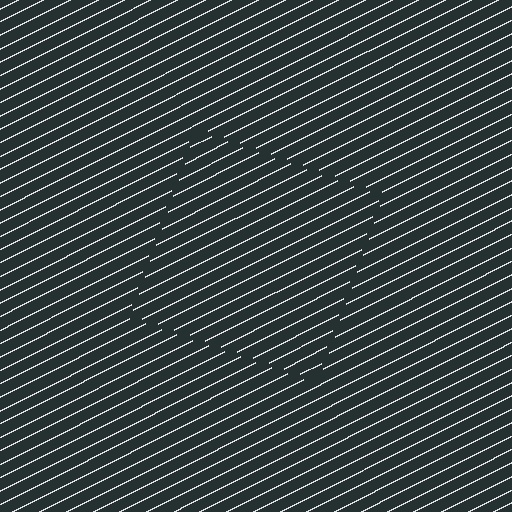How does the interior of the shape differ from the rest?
The interior of the shape contains the same grating, shifted by half a period — the contour is defined by the phase discontinuity where line-ends from the inner and outer gratings abut.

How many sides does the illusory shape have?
4 sides — the line-ends trace a square.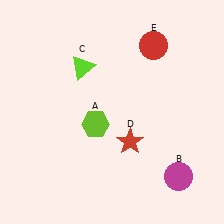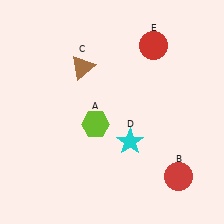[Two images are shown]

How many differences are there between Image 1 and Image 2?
There are 3 differences between the two images.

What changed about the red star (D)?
In Image 1, D is red. In Image 2, it changed to cyan.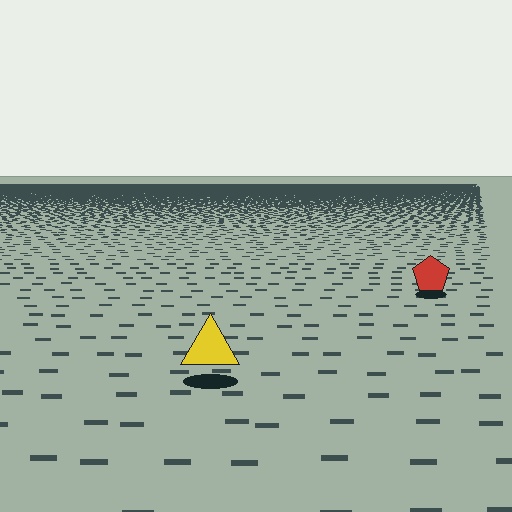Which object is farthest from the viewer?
The red pentagon is farthest from the viewer. It appears smaller and the ground texture around it is denser.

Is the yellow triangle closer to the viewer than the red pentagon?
Yes. The yellow triangle is closer — you can tell from the texture gradient: the ground texture is coarser near it.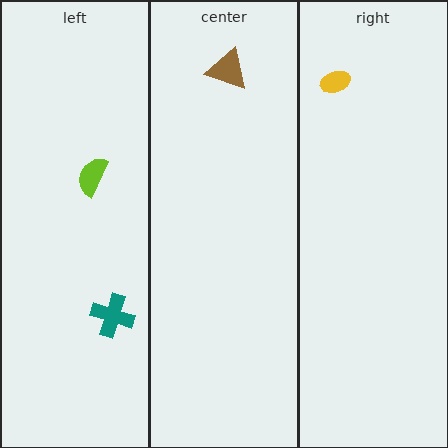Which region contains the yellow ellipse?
The right region.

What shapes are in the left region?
The lime semicircle, the teal cross.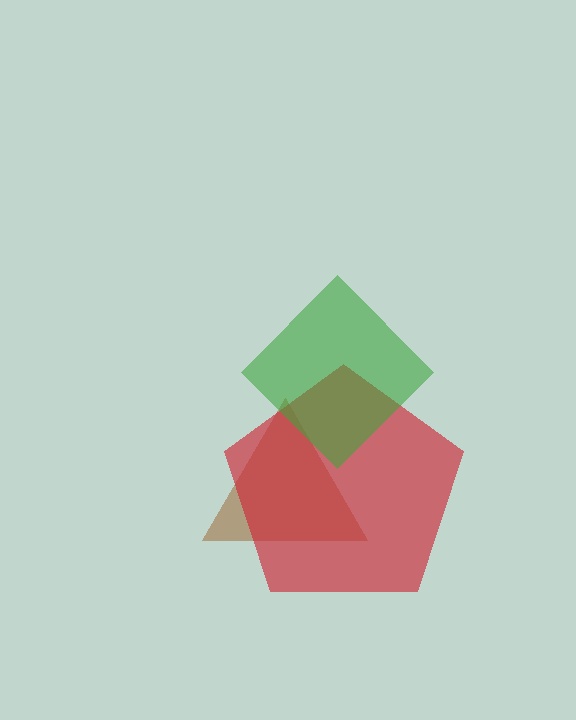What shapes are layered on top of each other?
The layered shapes are: a brown triangle, a red pentagon, a green diamond.